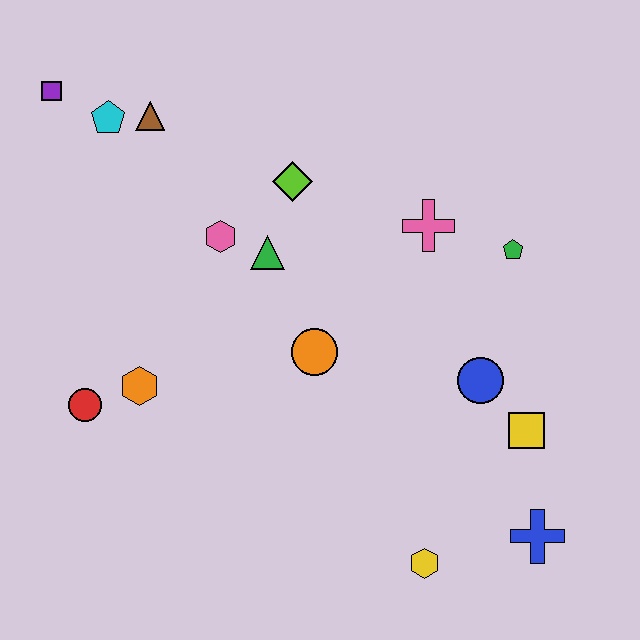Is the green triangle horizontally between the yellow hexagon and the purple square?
Yes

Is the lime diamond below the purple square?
Yes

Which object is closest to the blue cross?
The yellow square is closest to the blue cross.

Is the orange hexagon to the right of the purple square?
Yes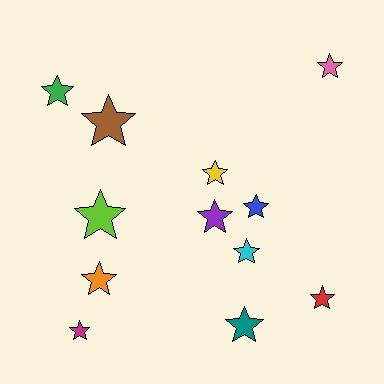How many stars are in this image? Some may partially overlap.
There are 12 stars.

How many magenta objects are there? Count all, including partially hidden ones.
There is 1 magenta object.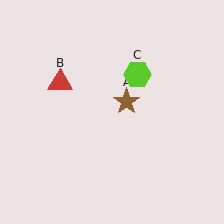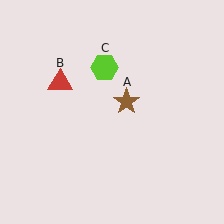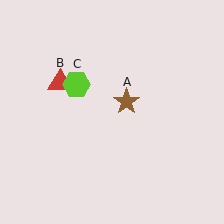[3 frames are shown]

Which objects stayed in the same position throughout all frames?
Brown star (object A) and red triangle (object B) remained stationary.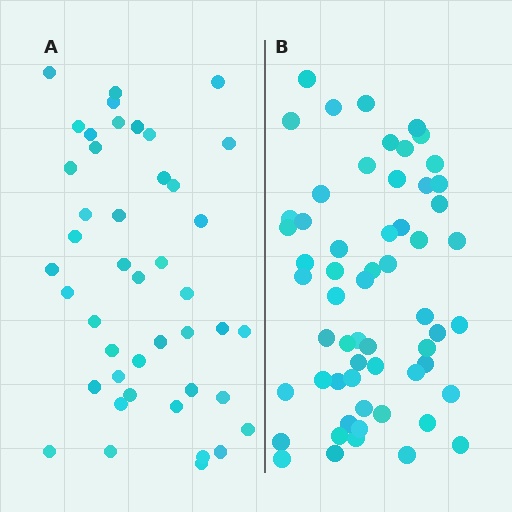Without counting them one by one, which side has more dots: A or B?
Region B (the right region) has more dots.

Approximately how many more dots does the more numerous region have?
Region B has approximately 15 more dots than region A.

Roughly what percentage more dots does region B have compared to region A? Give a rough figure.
About 35% more.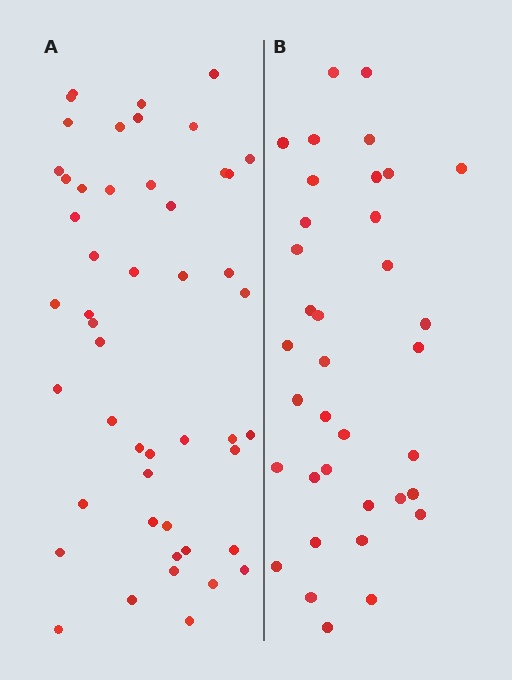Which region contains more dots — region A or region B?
Region A (the left region) has more dots.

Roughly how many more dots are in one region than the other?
Region A has approximately 15 more dots than region B.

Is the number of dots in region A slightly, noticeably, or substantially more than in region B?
Region A has noticeably more, but not dramatically so. The ratio is roughly 1.4 to 1.